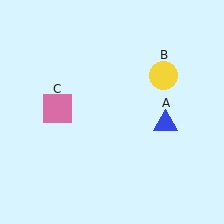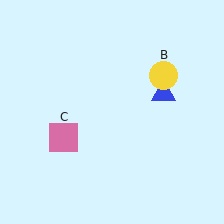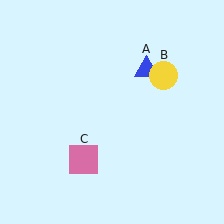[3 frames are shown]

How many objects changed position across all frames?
2 objects changed position: blue triangle (object A), pink square (object C).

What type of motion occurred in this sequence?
The blue triangle (object A), pink square (object C) rotated counterclockwise around the center of the scene.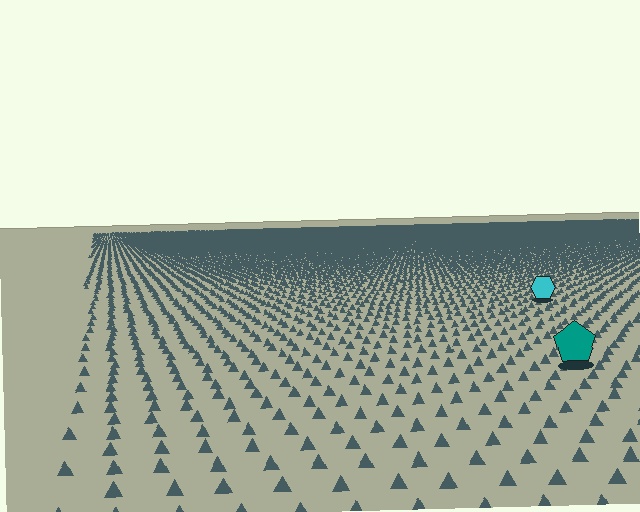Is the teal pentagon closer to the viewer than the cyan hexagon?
Yes. The teal pentagon is closer — you can tell from the texture gradient: the ground texture is coarser near it.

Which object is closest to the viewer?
The teal pentagon is closest. The texture marks near it are larger and more spread out.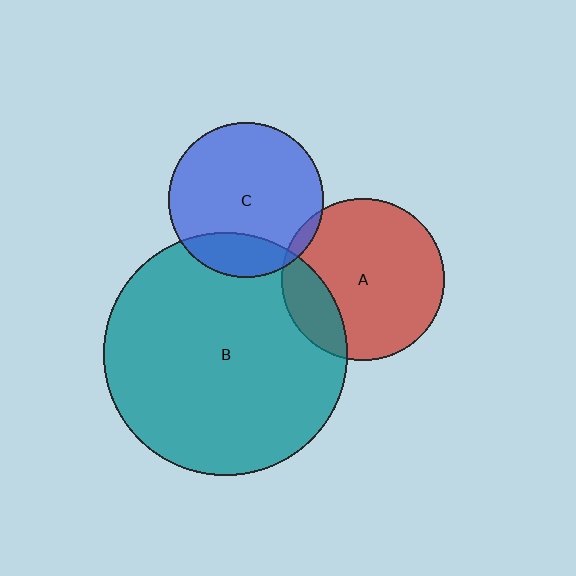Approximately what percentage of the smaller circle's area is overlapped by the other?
Approximately 20%.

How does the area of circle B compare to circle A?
Approximately 2.2 times.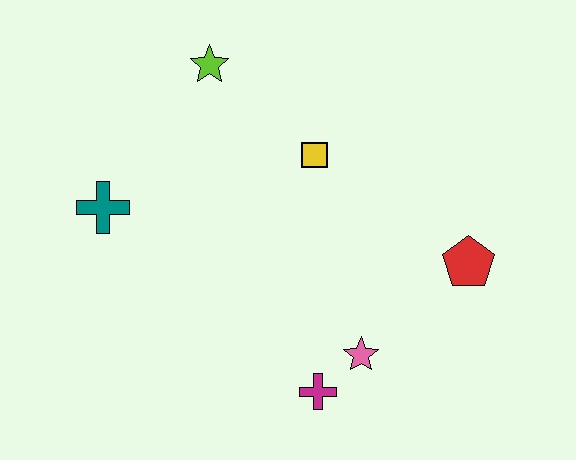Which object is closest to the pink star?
The magenta cross is closest to the pink star.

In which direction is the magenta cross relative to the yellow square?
The magenta cross is below the yellow square.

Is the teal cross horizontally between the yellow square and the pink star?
No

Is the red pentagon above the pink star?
Yes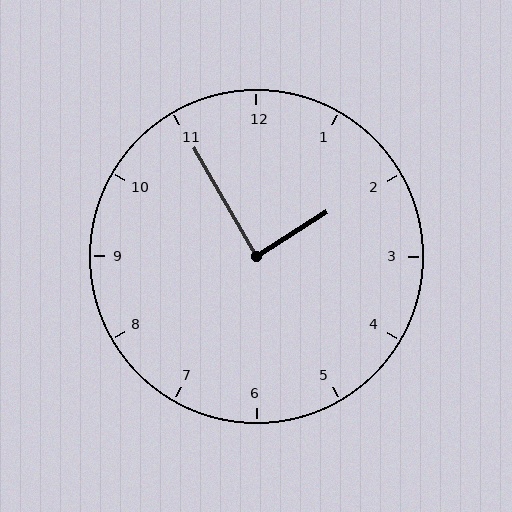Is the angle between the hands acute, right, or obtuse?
It is right.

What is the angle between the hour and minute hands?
Approximately 88 degrees.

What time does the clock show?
1:55.